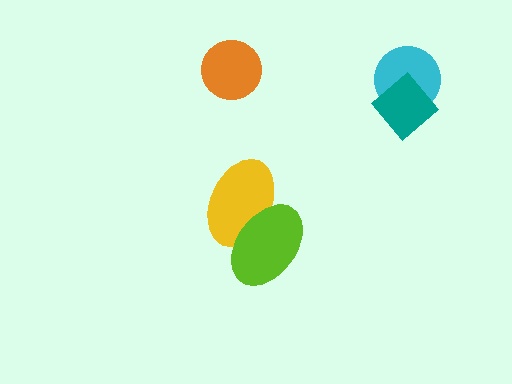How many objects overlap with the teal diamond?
1 object overlaps with the teal diamond.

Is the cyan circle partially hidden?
Yes, it is partially covered by another shape.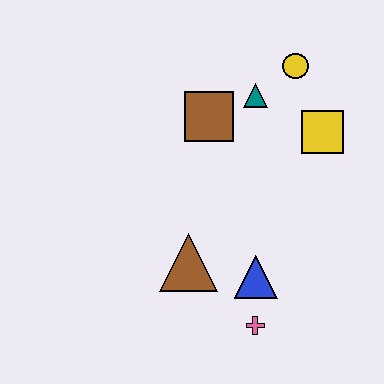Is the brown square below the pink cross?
No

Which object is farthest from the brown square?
The pink cross is farthest from the brown square.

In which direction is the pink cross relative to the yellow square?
The pink cross is below the yellow square.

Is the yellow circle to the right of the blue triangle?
Yes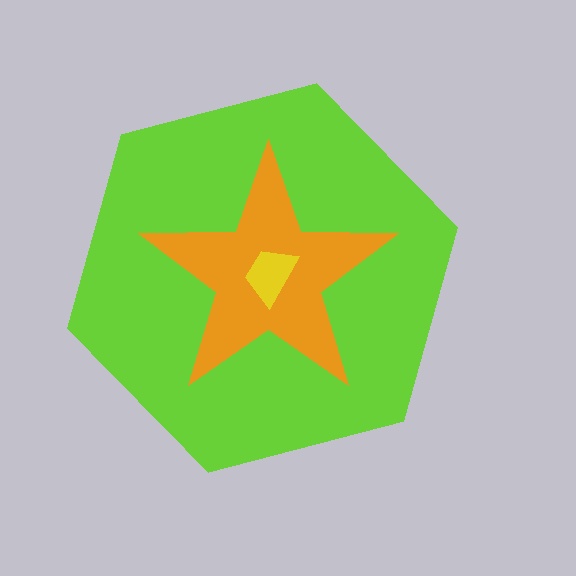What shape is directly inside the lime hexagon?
The orange star.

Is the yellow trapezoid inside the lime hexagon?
Yes.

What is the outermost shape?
The lime hexagon.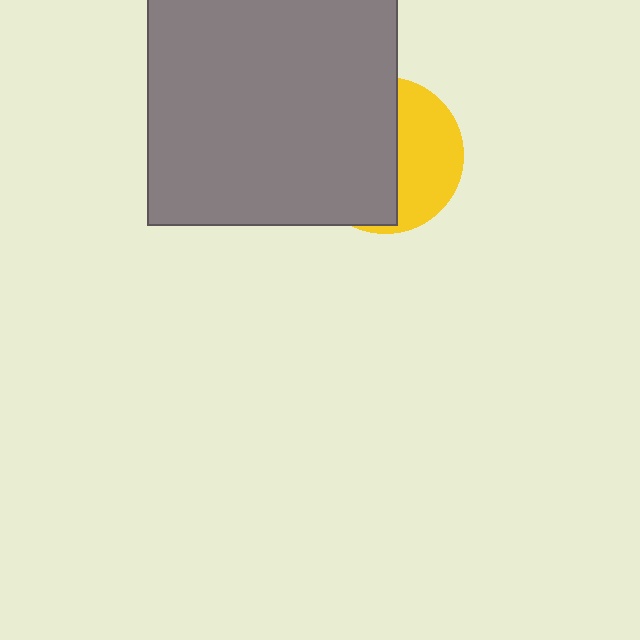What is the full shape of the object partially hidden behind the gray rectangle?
The partially hidden object is a yellow circle.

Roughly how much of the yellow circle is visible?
A small part of it is visible (roughly 42%).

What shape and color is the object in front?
The object in front is a gray rectangle.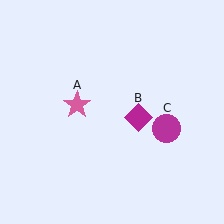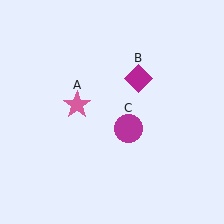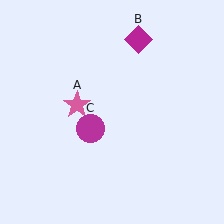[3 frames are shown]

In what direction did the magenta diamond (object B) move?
The magenta diamond (object B) moved up.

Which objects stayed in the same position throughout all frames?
Pink star (object A) remained stationary.